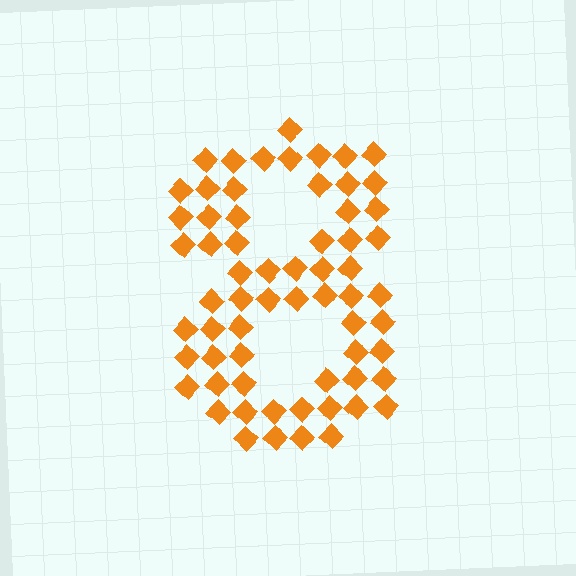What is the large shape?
The large shape is the digit 8.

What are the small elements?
The small elements are diamonds.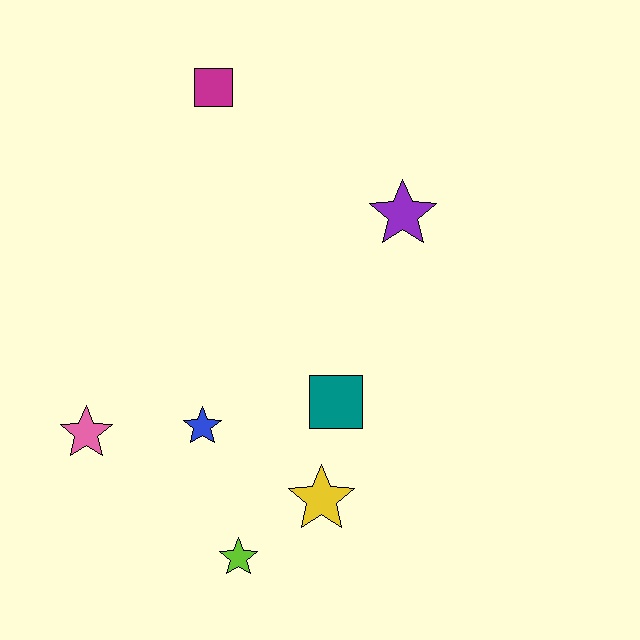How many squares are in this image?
There are 2 squares.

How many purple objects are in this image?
There is 1 purple object.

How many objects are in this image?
There are 7 objects.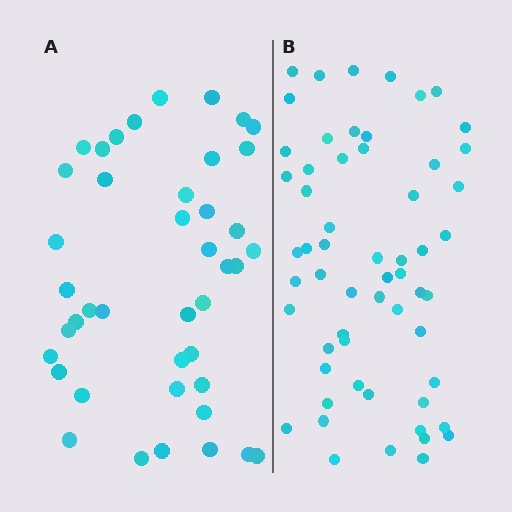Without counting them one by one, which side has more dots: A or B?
Region B (the right region) has more dots.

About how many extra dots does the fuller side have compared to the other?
Region B has approximately 15 more dots than region A.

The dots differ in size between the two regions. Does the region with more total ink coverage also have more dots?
No. Region A has more total ink coverage because its dots are larger, but region B actually contains more individual dots. Total area can be misleading — the number of items is what matters here.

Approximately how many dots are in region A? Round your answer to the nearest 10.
About 40 dots. (The exact count is 42, which rounds to 40.)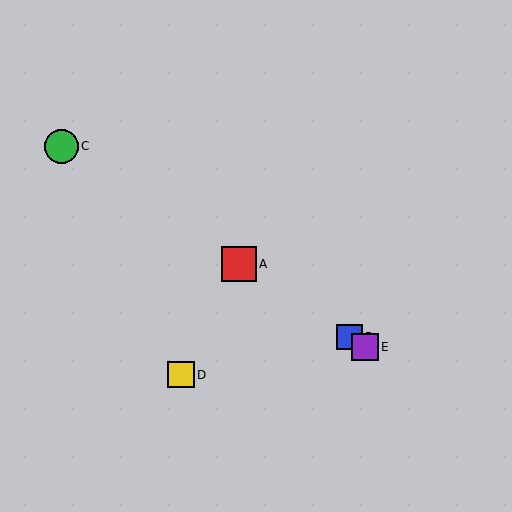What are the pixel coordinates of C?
Object C is at (61, 146).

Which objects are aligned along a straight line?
Objects A, B, C, E are aligned along a straight line.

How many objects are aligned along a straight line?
4 objects (A, B, C, E) are aligned along a straight line.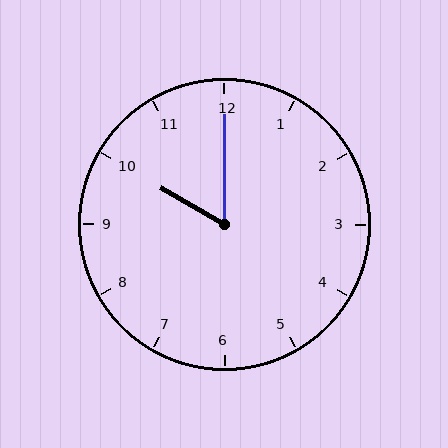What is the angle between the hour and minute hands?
Approximately 60 degrees.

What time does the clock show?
10:00.